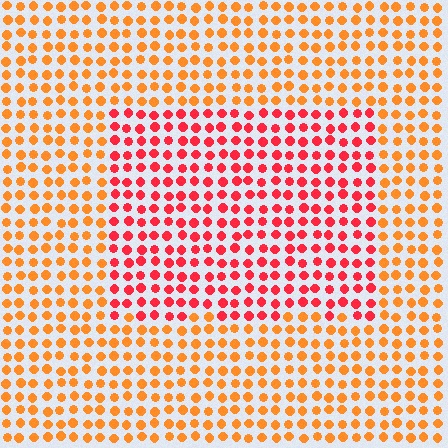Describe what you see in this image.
The image is filled with small orange elements in a uniform arrangement. A rectangle-shaped region is visible where the elements are tinted to a slightly different hue, forming a subtle color boundary.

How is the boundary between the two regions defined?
The boundary is defined purely by a slight shift in hue (about 36 degrees). Spacing, size, and orientation are identical on both sides.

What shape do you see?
I see a rectangle.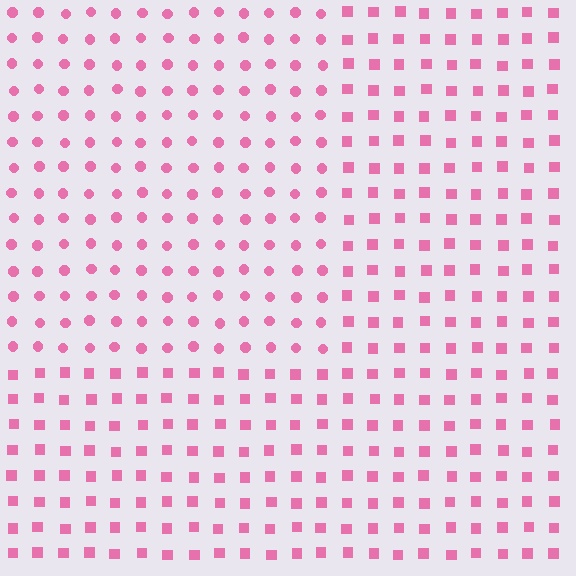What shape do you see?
I see a rectangle.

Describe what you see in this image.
The image is filled with small pink elements arranged in a uniform grid. A rectangle-shaped region contains circles, while the surrounding area contains squares. The boundary is defined purely by the change in element shape.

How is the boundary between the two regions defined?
The boundary is defined by a change in element shape: circles inside vs. squares outside. All elements share the same color and spacing.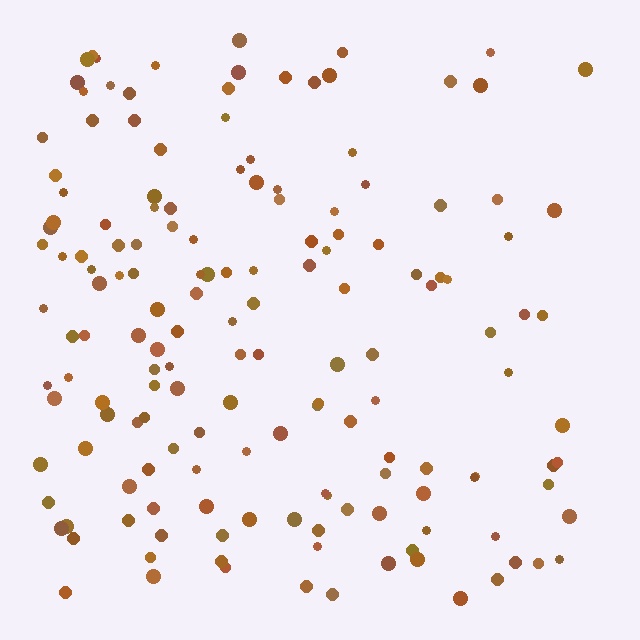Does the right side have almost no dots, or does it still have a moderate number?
Still a moderate number, just noticeably fewer than the left.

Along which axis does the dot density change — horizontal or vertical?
Horizontal.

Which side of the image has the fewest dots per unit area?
The right.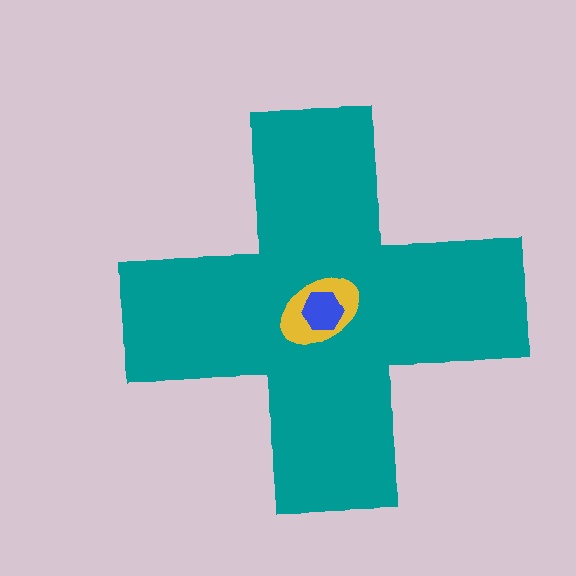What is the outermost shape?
The teal cross.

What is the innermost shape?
The blue hexagon.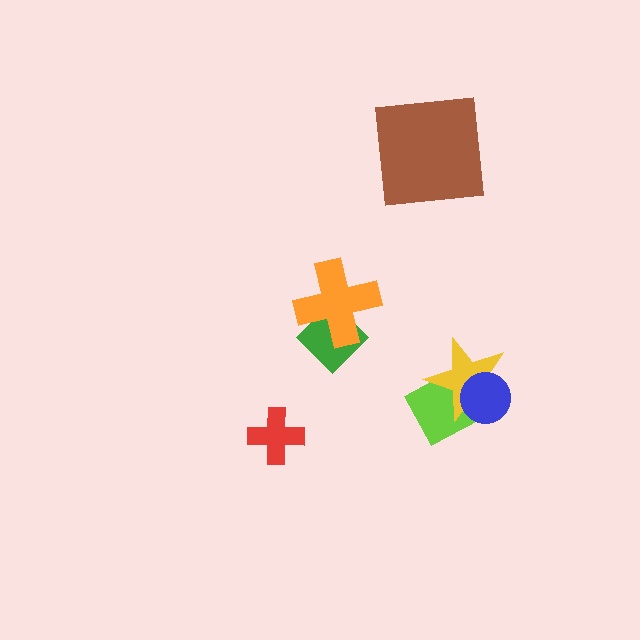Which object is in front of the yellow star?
The blue circle is in front of the yellow star.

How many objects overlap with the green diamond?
1 object overlaps with the green diamond.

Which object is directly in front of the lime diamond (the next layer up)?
The yellow star is directly in front of the lime diamond.